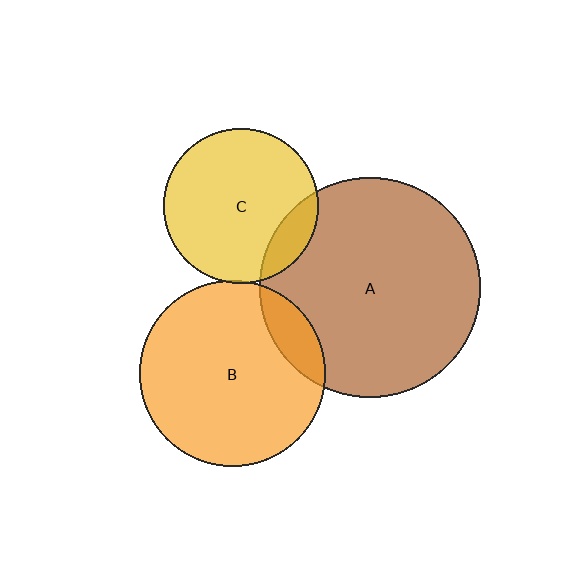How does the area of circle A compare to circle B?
Approximately 1.4 times.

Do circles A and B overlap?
Yes.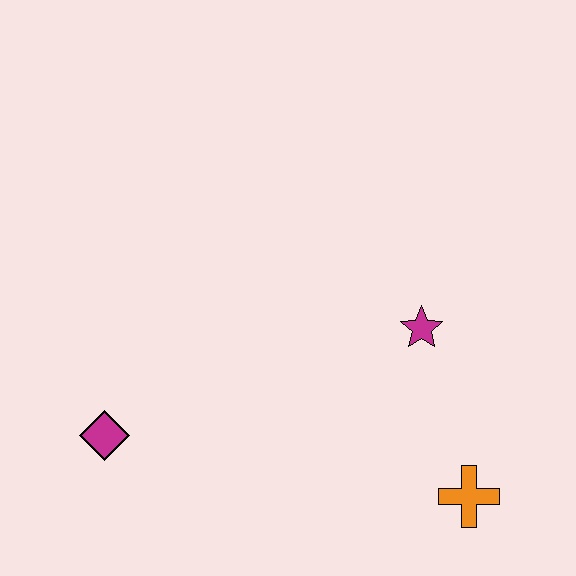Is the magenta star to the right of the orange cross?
No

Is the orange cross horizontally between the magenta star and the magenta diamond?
No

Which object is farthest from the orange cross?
The magenta diamond is farthest from the orange cross.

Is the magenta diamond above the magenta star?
No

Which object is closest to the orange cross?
The magenta star is closest to the orange cross.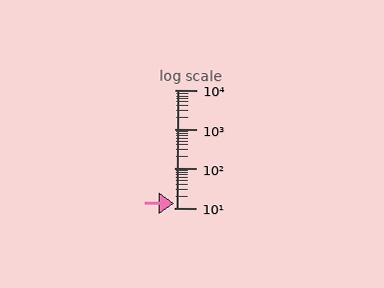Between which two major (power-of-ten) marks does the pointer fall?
The pointer is between 10 and 100.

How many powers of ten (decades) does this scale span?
The scale spans 3 decades, from 10 to 10000.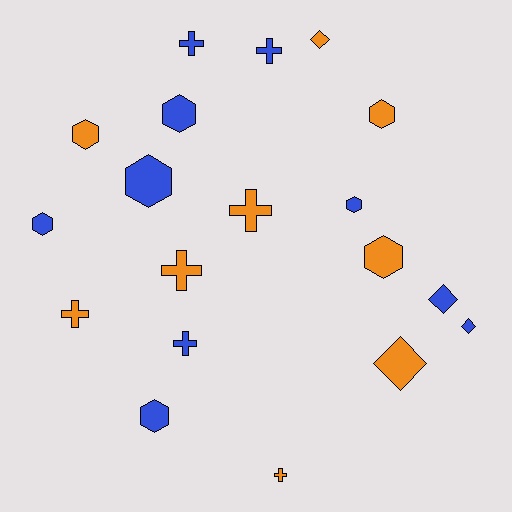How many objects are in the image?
There are 19 objects.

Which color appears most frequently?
Blue, with 10 objects.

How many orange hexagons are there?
There are 3 orange hexagons.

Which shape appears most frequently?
Hexagon, with 8 objects.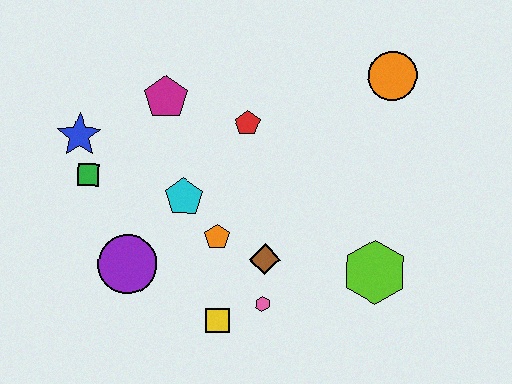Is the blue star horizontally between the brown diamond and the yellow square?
No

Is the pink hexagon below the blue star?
Yes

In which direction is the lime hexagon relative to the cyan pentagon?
The lime hexagon is to the right of the cyan pentagon.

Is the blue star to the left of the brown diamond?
Yes